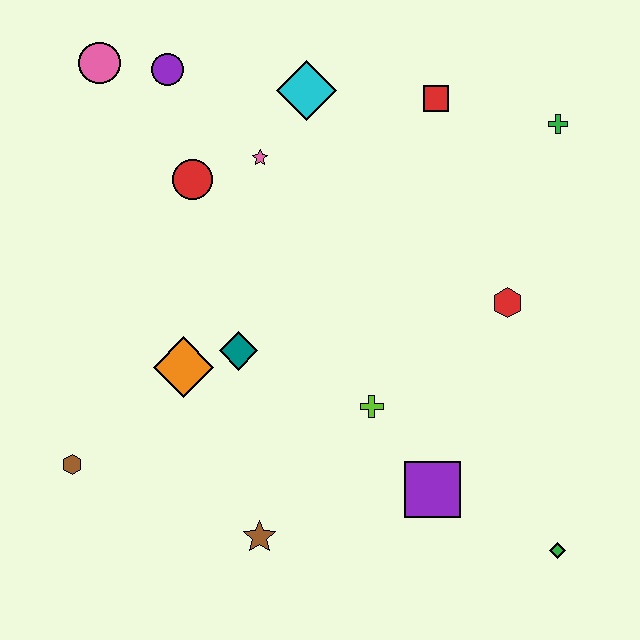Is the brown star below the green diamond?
No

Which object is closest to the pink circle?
The purple circle is closest to the pink circle.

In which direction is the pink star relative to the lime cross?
The pink star is above the lime cross.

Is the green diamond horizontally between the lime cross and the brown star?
No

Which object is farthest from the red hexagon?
The pink circle is farthest from the red hexagon.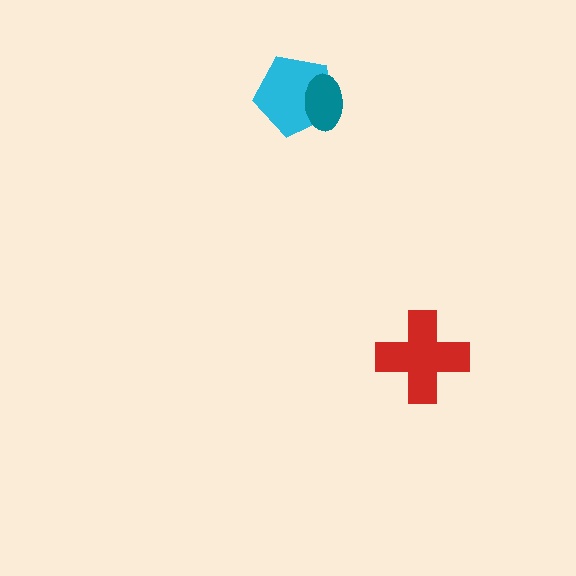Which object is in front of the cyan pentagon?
The teal ellipse is in front of the cyan pentagon.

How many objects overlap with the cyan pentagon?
1 object overlaps with the cyan pentagon.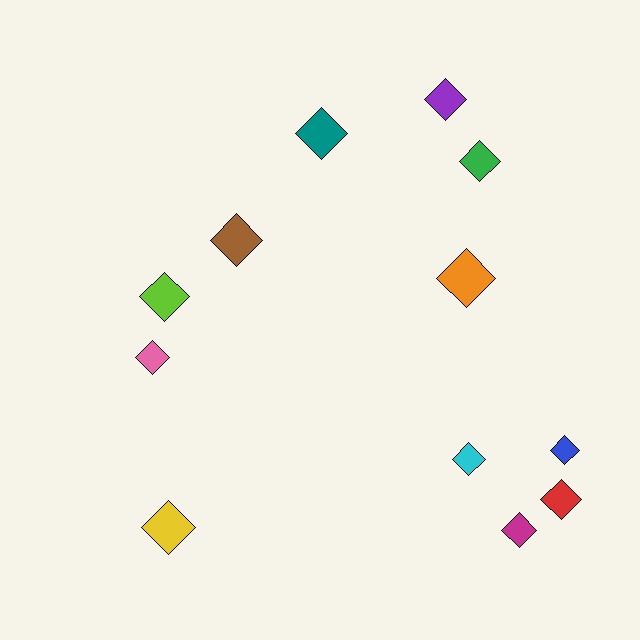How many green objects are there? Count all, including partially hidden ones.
There is 1 green object.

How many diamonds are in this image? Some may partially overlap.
There are 12 diamonds.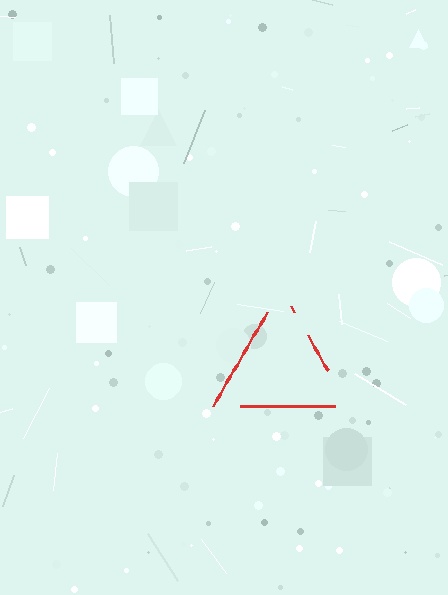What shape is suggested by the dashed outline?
The dashed outline suggests a triangle.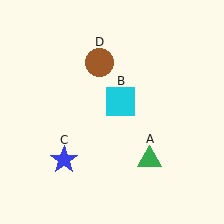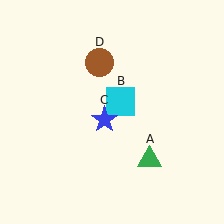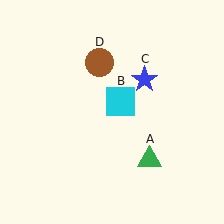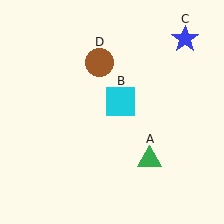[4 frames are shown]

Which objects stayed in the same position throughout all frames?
Green triangle (object A) and cyan square (object B) and brown circle (object D) remained stationary.